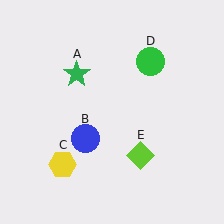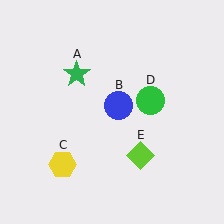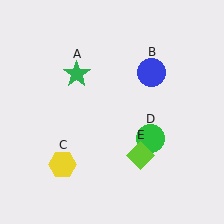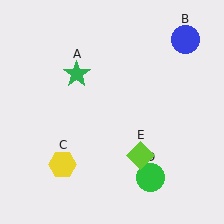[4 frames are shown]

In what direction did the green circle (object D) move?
The green circle (object D) moved down.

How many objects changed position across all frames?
2 objects changed position: blue circle (object B), green circle (object D).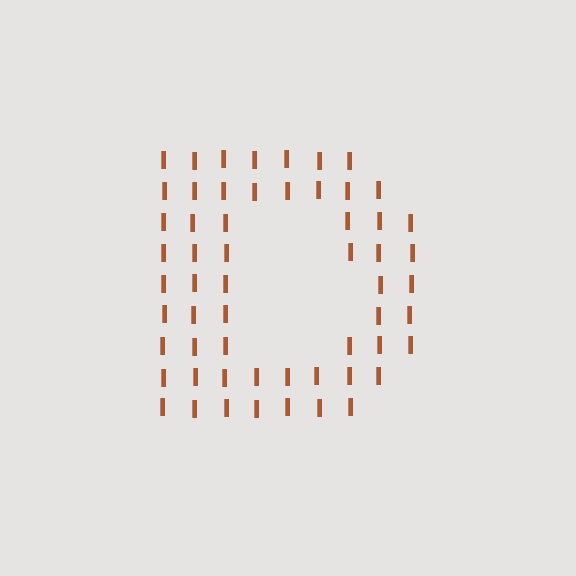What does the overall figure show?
The overall figure shows the letter D.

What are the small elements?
The small elements are letter I's.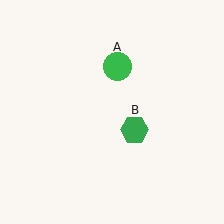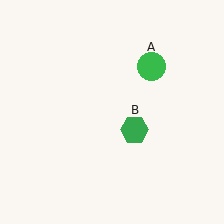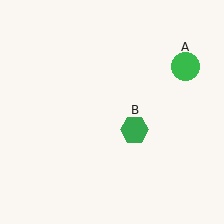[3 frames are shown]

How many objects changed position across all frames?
1 object changed position: green circle (object A).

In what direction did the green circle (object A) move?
The green circle (object A) moved right.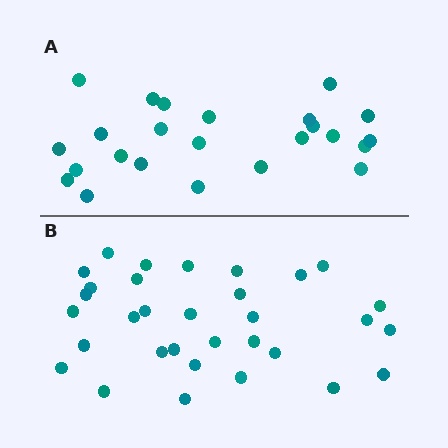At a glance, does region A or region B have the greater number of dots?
Region B (the bottom region) has more dots.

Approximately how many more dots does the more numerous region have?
Region B has roughly 8 or so more dots than region A.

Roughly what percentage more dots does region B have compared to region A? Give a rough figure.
About 35% more.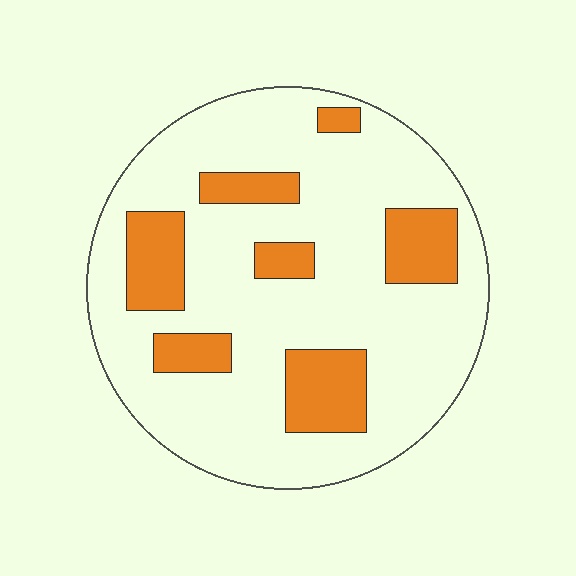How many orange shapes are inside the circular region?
7.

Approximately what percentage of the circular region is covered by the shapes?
Approximately 20%.